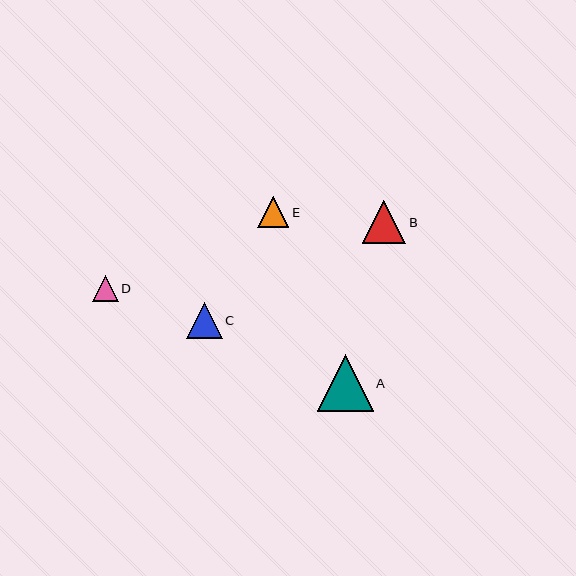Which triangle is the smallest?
Triangle D is the smallest with a size of approximately 26 pixels.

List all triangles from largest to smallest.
From largest to smallest: A, B, C, E, D.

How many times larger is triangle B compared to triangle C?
Triangle B is approximately 1.2 times the size of triangle C.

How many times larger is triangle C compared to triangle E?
Triangle C is approximately 1.1 times the size of triangle E.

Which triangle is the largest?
Triangle A is the largest with a size of approximately 56 pixels.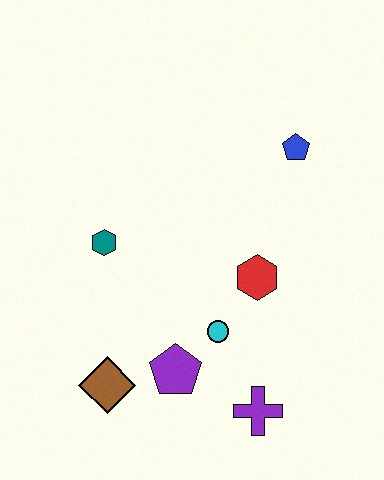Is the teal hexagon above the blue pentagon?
No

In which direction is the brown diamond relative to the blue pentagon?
The brown diamond is below the blue pentagon.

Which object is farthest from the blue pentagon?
The brown diamond is farthest from the blue pentagon.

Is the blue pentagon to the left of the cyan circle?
No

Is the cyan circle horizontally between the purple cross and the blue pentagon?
No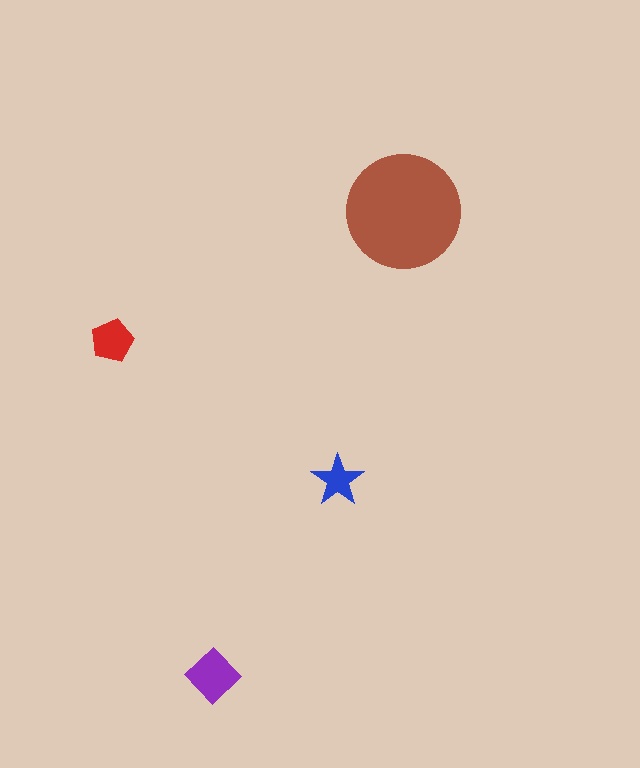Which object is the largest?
The brown circle.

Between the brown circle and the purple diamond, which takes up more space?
The brown circle.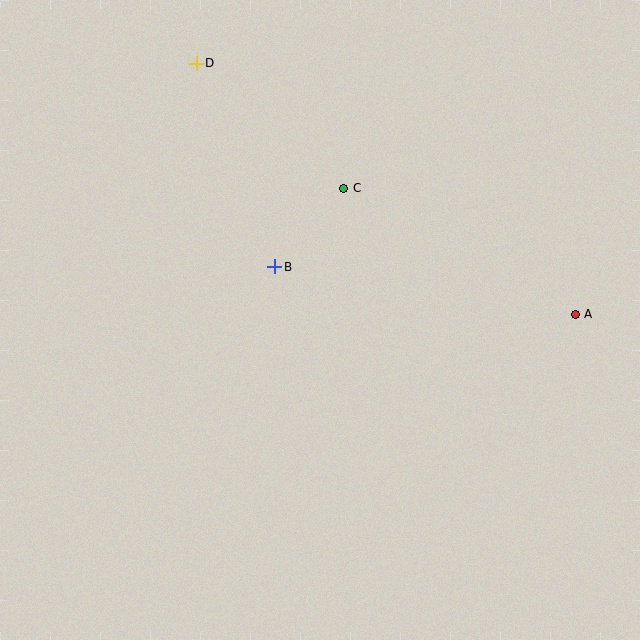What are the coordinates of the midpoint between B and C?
The midpoint between B and C is at (309, 228).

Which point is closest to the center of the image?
Point B at (275, 267) is closest to the center.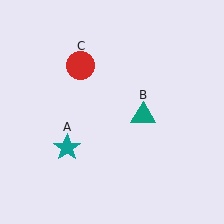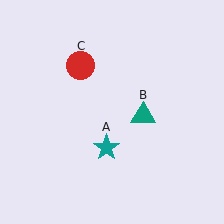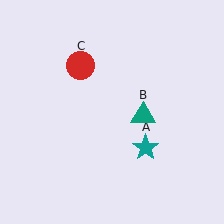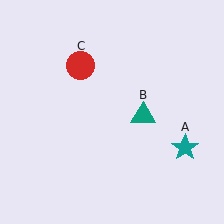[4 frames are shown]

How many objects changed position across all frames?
1 object changed position: teal star (object A).